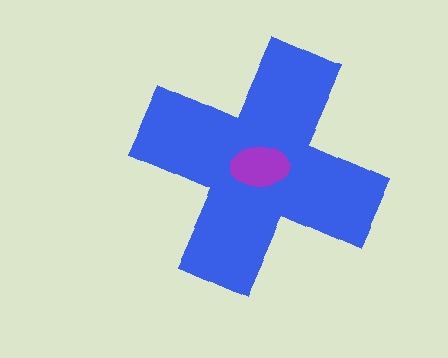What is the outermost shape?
The blue cross.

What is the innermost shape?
The purple ellipse.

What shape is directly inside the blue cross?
The purple ellipse.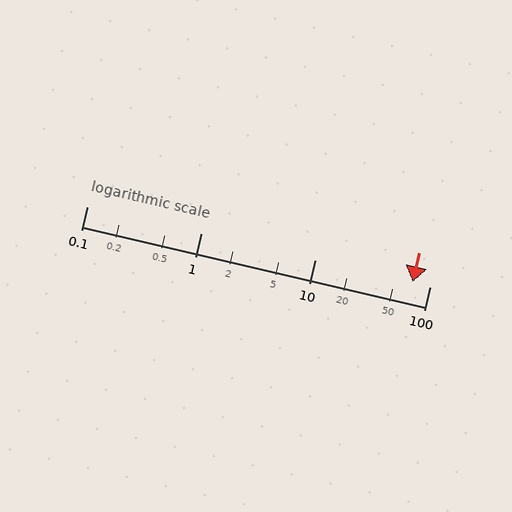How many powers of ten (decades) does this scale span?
The scale spans 3 decades, from 0.1 to 100.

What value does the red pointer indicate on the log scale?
The pointer indicates approximately 71.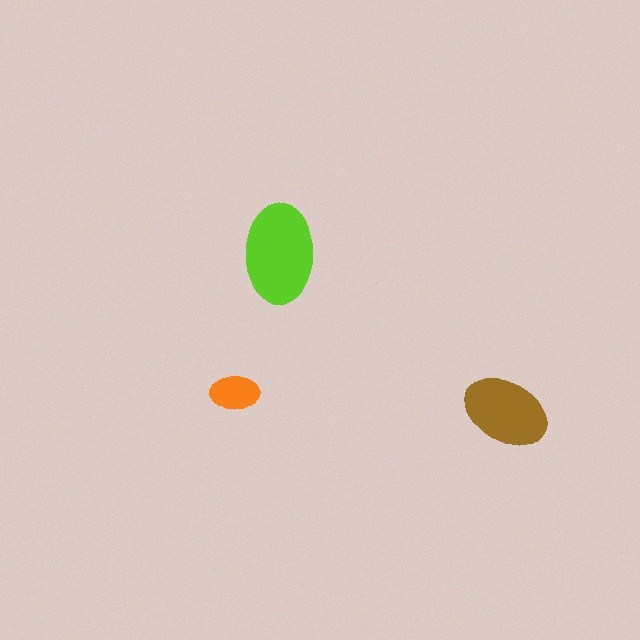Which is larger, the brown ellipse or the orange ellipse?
The brown one.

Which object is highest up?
The lime ellipse is topmost.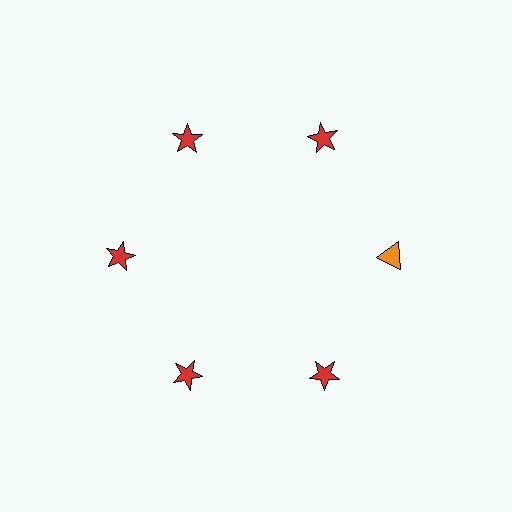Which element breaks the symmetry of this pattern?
The orange triangle at roughly the 3 o'clock position breaks the symmetry. All other shapes are red stars.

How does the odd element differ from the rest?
It differs in both color (orange instead of red) and shape (triangle instead of star).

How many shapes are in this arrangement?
There are 6 shapes arranged in a ring pattern.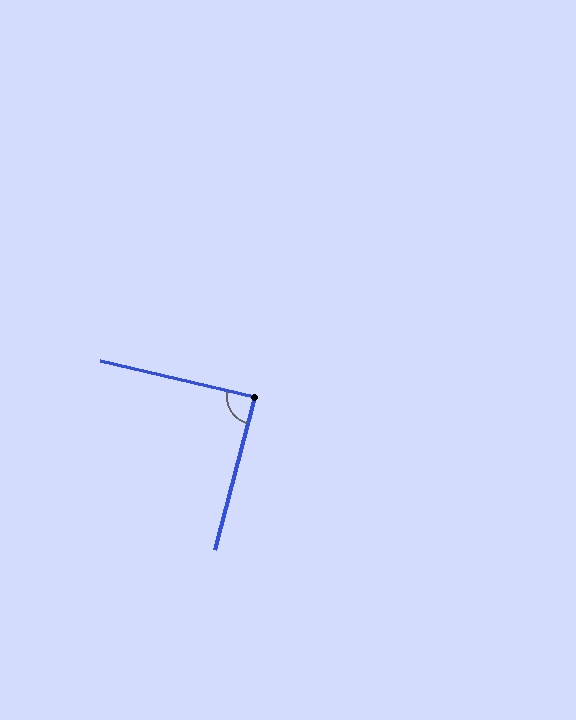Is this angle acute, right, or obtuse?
It is approximately a right angle.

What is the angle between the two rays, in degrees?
Approximately 89 degrees.